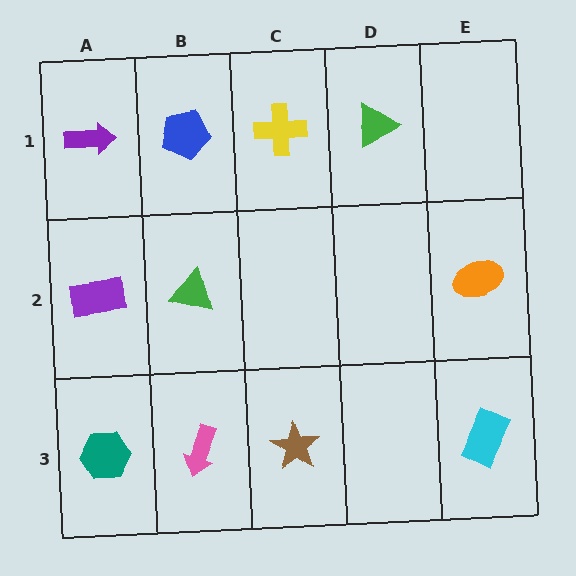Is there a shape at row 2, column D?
No, that cell is empty.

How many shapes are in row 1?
4 shapes.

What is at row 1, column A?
A purple arrow.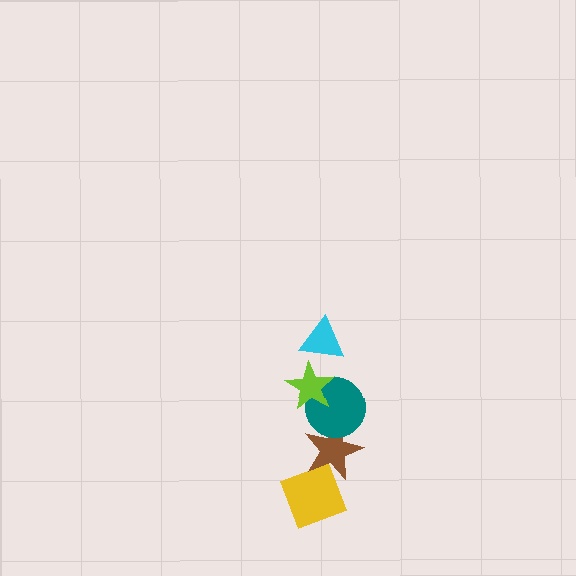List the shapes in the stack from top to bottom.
From top to bottom: the cyan triangle, the lime star, the teal circle, the brown star, the yellow diamond.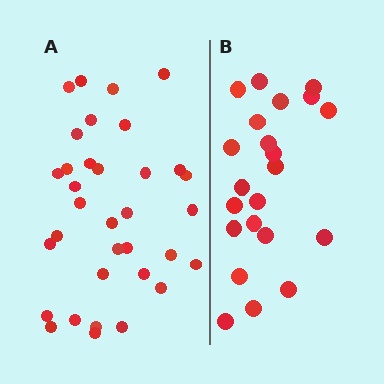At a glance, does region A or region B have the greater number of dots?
Region A (the left region) has more dots.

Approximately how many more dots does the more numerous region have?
Region A has roughly 12 or so more dots than region B.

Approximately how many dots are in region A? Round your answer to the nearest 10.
About 30 dots. (The exact count is 34, which rounds to 30.)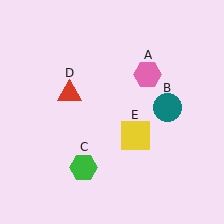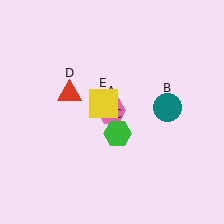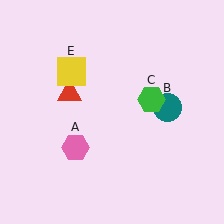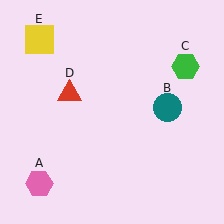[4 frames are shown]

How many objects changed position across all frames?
3 objects changed position: pink hexagon (object A), green hexagon (object C), yellow square (object E).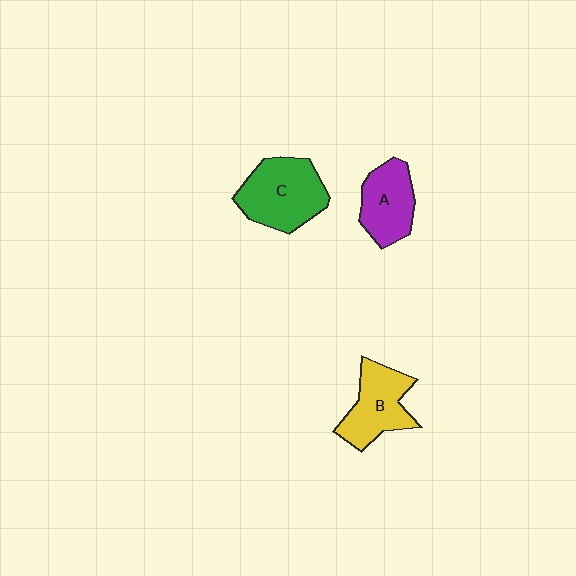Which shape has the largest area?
Shape C (green).